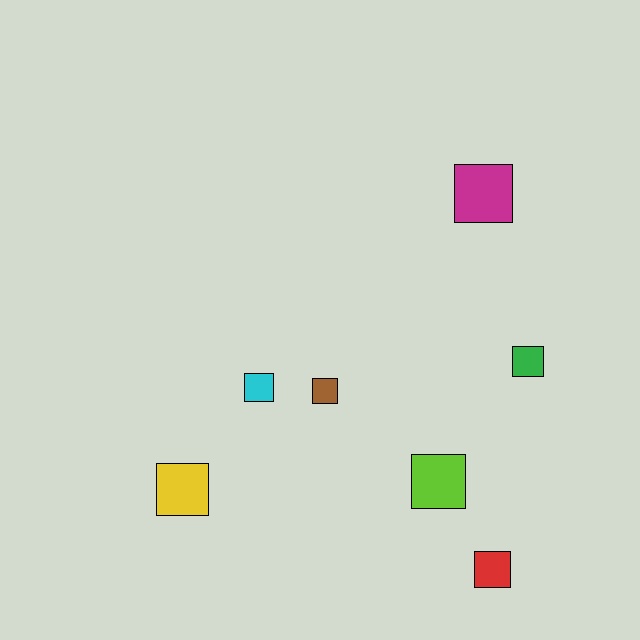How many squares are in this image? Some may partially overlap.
There are 7 squares.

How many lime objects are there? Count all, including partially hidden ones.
There is 1 lime object.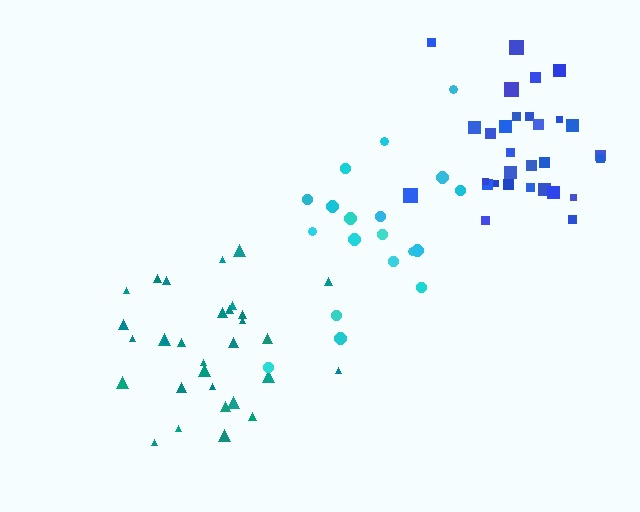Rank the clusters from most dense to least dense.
blue, teal, cyan.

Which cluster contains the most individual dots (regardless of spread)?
Teal (31).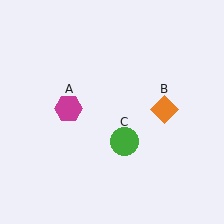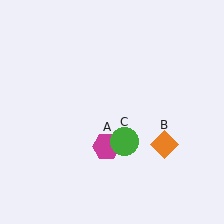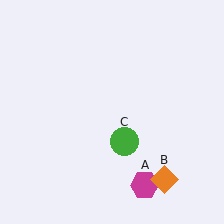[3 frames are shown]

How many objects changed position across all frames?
2 objects changed position: magenta hexagon (object A), orange diamond (object B).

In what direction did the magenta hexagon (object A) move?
The magenta hexagon (object A) moved down and to the right.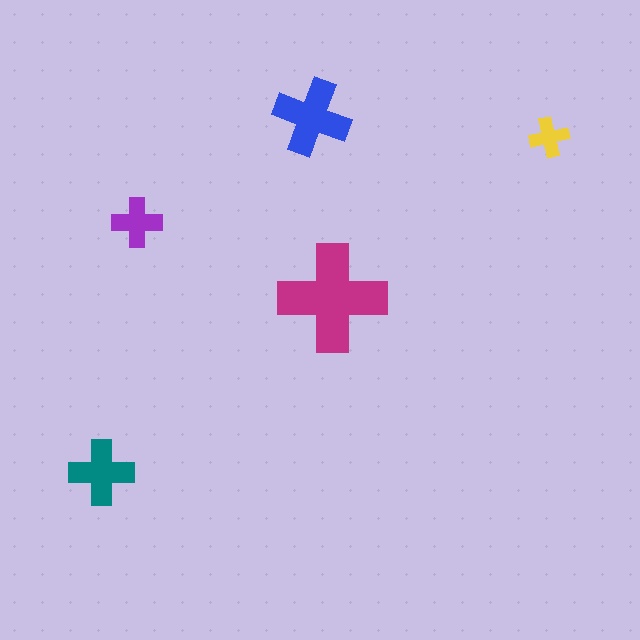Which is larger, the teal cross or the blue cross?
The blue one.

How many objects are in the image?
There are 5 objects in the image.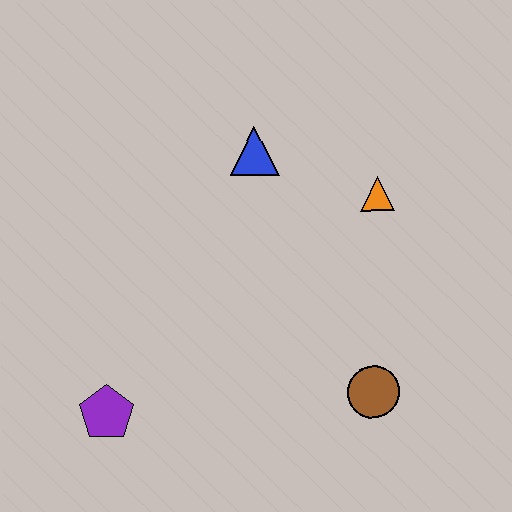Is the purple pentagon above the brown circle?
No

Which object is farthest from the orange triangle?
The purple pentagon is farthest from the orange triangle.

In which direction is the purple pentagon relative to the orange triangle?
The purple pentagon is to the left of the orange triangle.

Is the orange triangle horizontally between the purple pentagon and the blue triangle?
No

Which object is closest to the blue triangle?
The orange triangle is closest to the blue triangle.